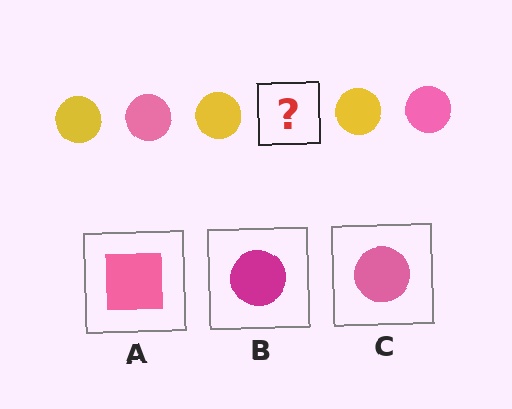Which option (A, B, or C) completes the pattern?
C.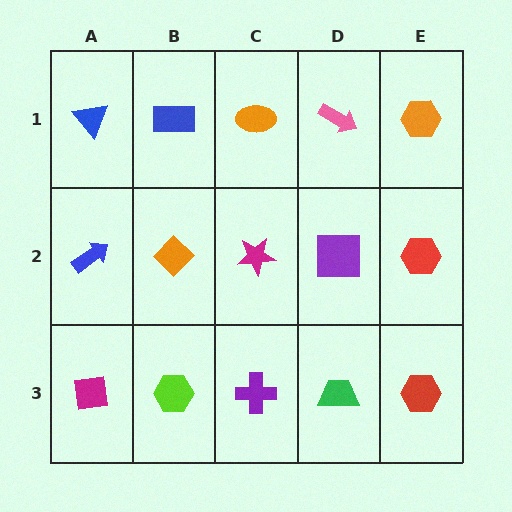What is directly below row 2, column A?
A magenta square.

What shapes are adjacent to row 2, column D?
A pink arrow (row 1, column D), a green trapezoid (row 3, column D), a magenta star (row 2, column C), a red hexagon (row 2, column E).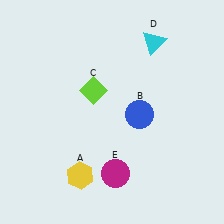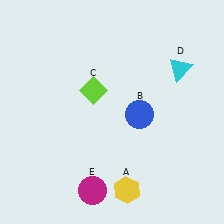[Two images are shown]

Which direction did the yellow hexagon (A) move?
The yellow hexagon (A) moved right.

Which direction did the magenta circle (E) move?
The magenta circle (E) moved left.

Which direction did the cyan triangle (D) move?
The cyan triangle (D) moved down.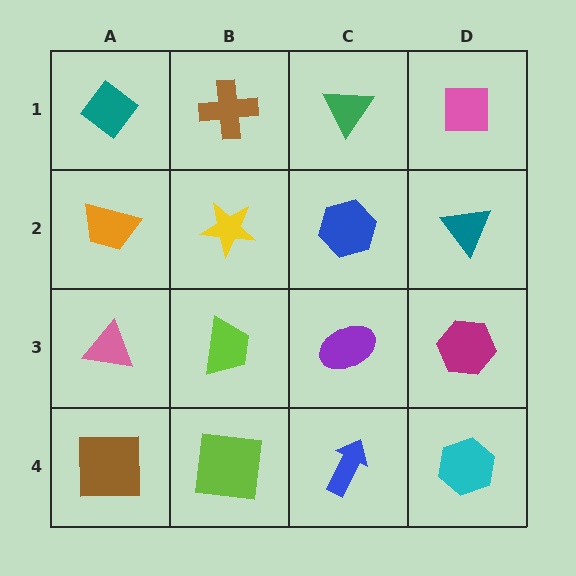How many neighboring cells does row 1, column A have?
2.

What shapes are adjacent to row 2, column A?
A teal diamond (row 1, column A), a pink triangle (row 3, column A), a yellow star (row 2, column B).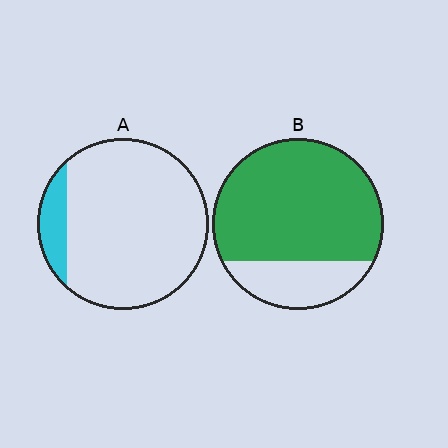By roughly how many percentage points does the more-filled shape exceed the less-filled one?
By roughly 65 percentage points (B over A).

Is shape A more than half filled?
No.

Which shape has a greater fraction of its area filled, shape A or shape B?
Shape B.